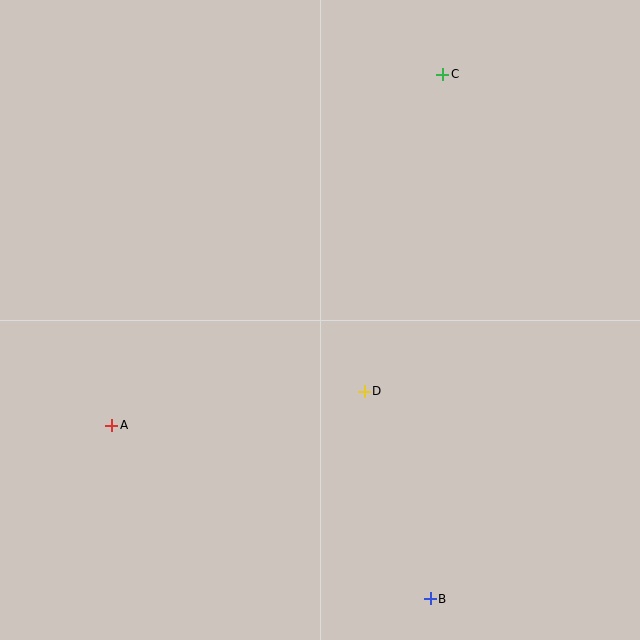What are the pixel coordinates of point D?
Point D is at (364, 391).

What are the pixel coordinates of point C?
Point C is at (443, 74).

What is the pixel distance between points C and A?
The distance between C and A is 482 pixels.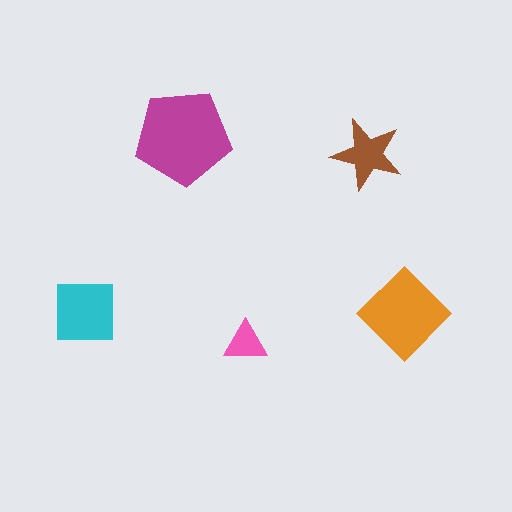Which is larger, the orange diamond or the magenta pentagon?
The magenta pentagon.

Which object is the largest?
The magenta pentagon.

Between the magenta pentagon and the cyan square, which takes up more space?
The magenta pentagon.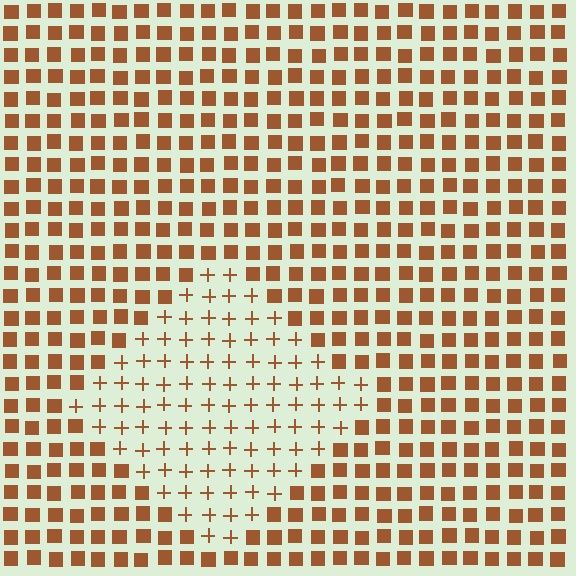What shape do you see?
I see a diamond.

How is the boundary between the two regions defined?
The boundary is defined by a change in element shape: plus signs inside vs. squares outside. All elements share the same color and spacing.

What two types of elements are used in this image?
The image uses plus signs inside the diamond region and squares outside it.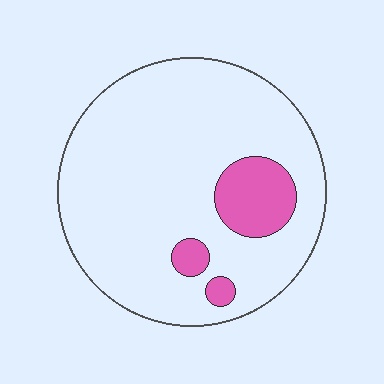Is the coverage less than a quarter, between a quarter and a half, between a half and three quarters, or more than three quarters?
Less than a quarter.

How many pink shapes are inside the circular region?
3.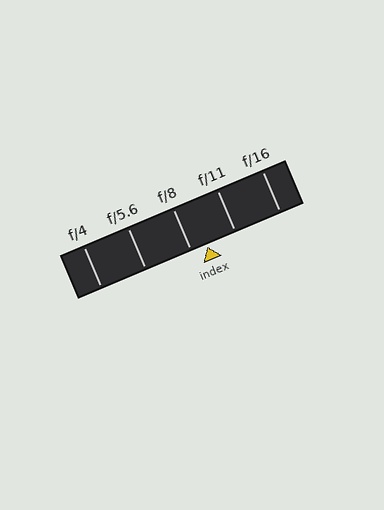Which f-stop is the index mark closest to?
The index mark is closest to f/8.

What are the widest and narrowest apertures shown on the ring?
The widest aperture shown is f/4 and the narrowest is f/16.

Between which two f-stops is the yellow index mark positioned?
The index mark is between f/8 and f/11.